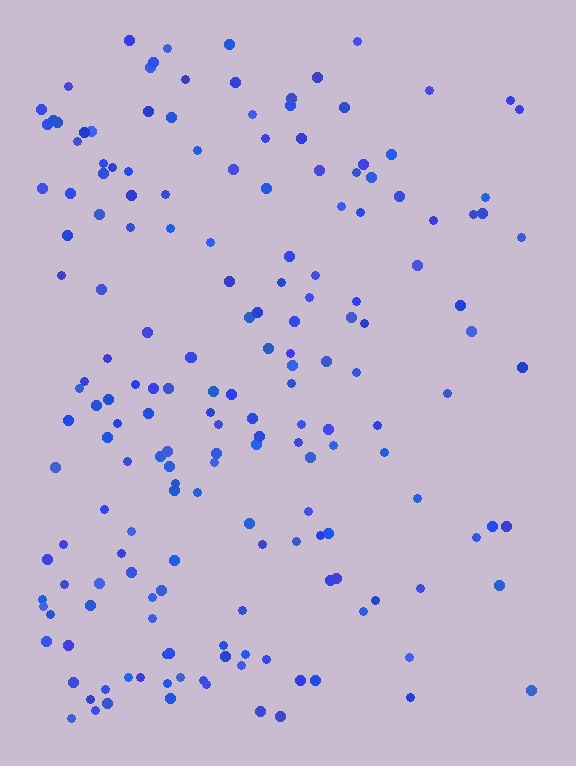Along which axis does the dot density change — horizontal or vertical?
Horizontal.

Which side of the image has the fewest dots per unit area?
The right.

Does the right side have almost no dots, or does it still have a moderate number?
Still a moderate number, just noticeably fewer than the left.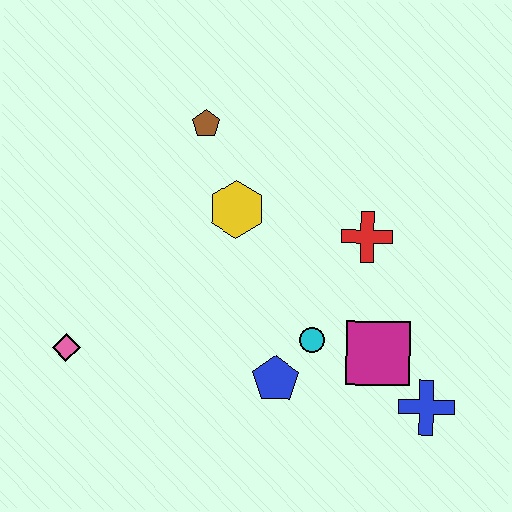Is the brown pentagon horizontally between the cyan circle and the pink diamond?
Yes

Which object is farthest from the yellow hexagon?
The blue cross is farthest from the yellow hexagon.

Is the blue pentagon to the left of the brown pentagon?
No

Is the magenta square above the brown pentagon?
No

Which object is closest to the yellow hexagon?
The brown pentagon is closest to the yellow hexagon.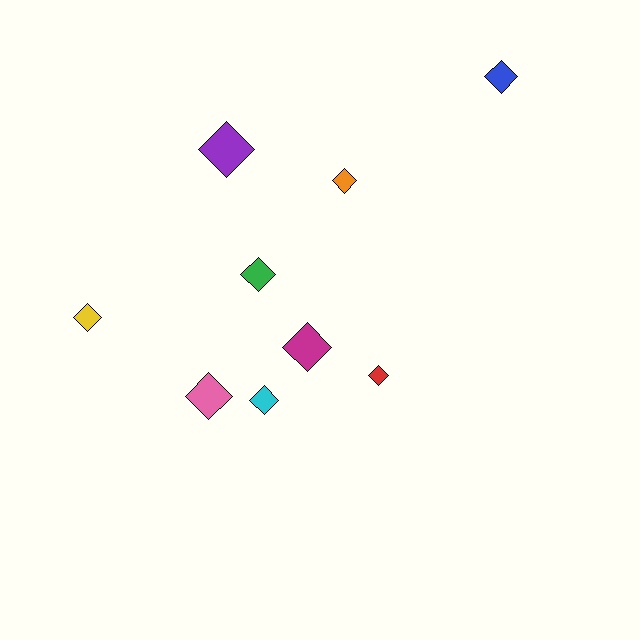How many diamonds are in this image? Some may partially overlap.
There are 9 diamonds.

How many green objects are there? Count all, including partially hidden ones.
There is 1 green object.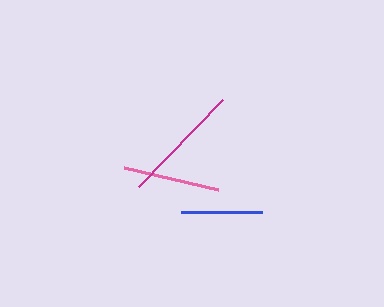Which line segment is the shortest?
The blue line is the shortest at approximately 81 pixels.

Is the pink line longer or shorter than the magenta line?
The magenta line is longer than the pink line.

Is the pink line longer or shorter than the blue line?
The pink line is longer than the blue line.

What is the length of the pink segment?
The pink segment is approximately 96 pixels long.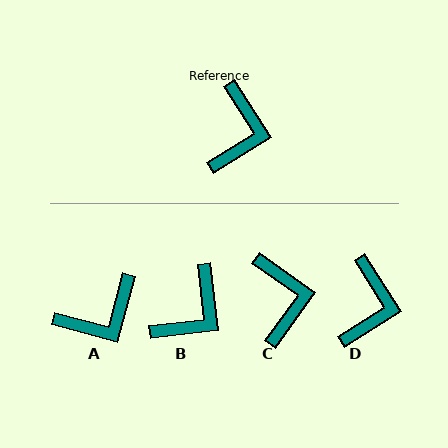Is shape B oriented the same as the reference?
No, it is off by about 26 degrees.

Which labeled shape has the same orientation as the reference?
D.